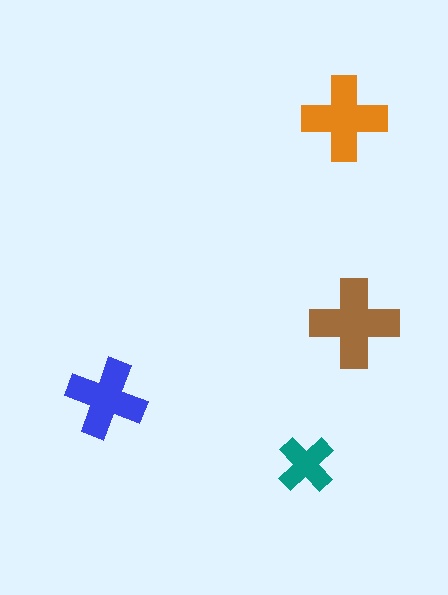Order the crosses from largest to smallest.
the brown one, the orange one, the blue one, the teal one.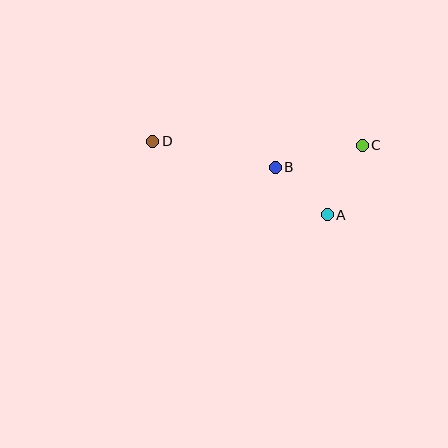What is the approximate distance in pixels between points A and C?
The distance between A and C is approximately 78 pixels.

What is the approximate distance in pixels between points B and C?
The distance between B and C is approximately 90 pixels.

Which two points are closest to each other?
Points A and B are closest to each other.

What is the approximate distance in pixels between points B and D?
The distance between B and D is approximately 125 pixels.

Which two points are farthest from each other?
Points C and D are farthest from each other.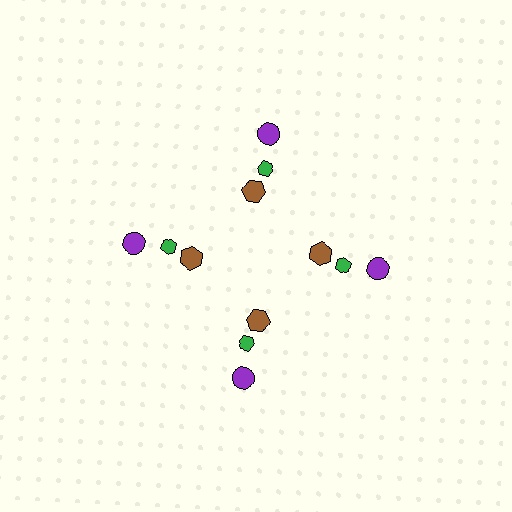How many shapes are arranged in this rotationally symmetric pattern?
There are 12 shapes, arranged in 4 groups of 3.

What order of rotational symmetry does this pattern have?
This pattern has 4-fold rotational symmetry.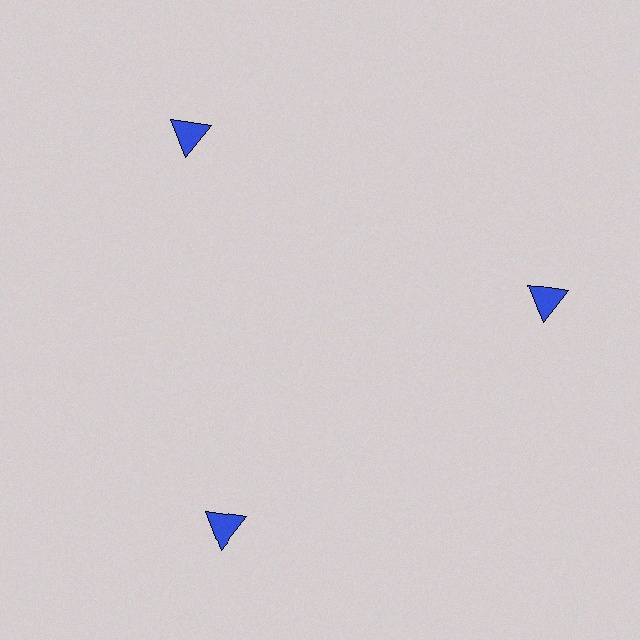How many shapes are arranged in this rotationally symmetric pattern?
There are 3 shapes, arranged in 3 groups of 1.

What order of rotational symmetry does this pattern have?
This pattern has 3-fold rotational symmetry.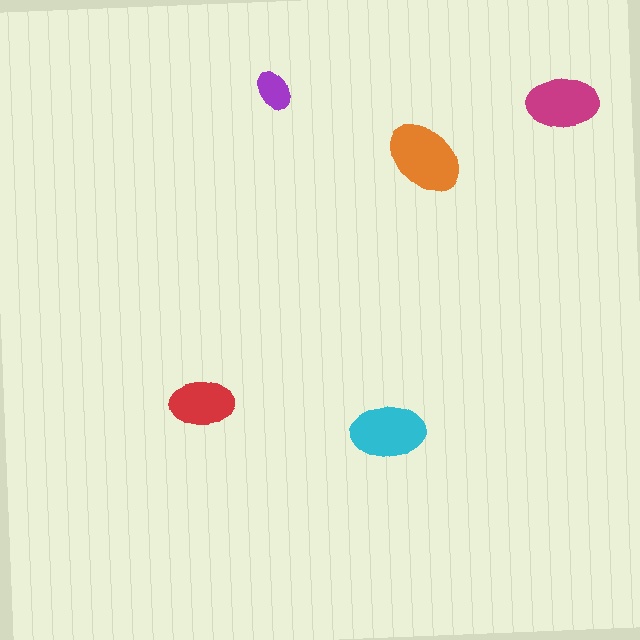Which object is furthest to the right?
The magenta ellipse is rightmost.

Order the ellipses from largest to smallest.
the orange one, the cyan one, the magenta one, the red one, the purple one.